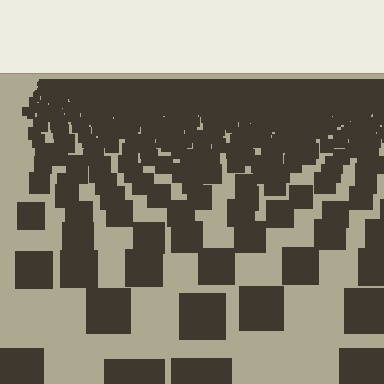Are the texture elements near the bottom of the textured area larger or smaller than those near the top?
Larger. Near the bottom, elements are closer to the viewer and appear at a bigger on-screen size.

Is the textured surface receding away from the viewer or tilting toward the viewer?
The surface is receding away from the viewer. Texture elements get smaller and denser toward the top.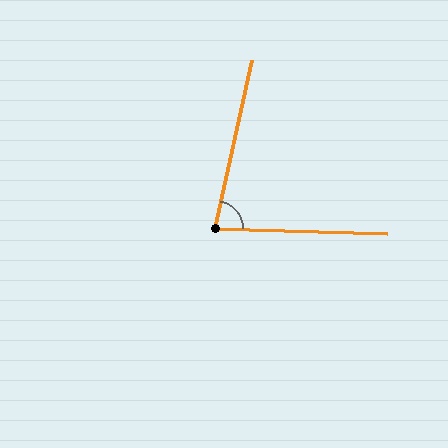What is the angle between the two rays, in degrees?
Approximately 79 degrees.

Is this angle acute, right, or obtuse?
It is acute.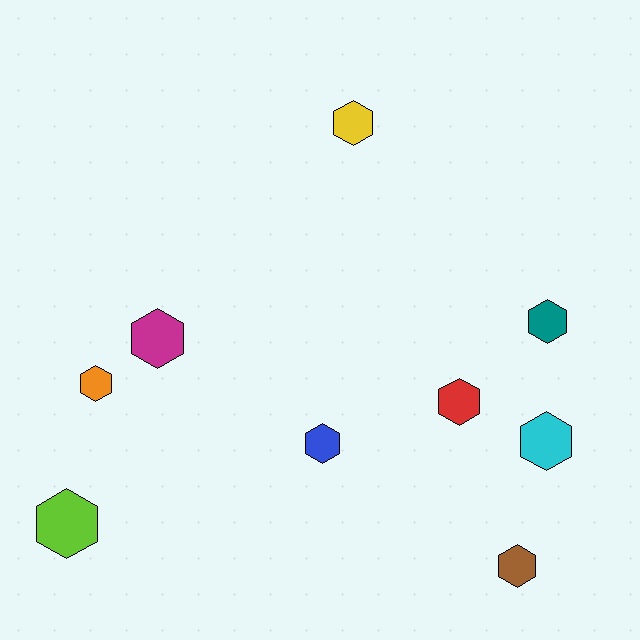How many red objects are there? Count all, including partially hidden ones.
There is 1 red object.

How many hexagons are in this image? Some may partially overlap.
There are 9 hexagons.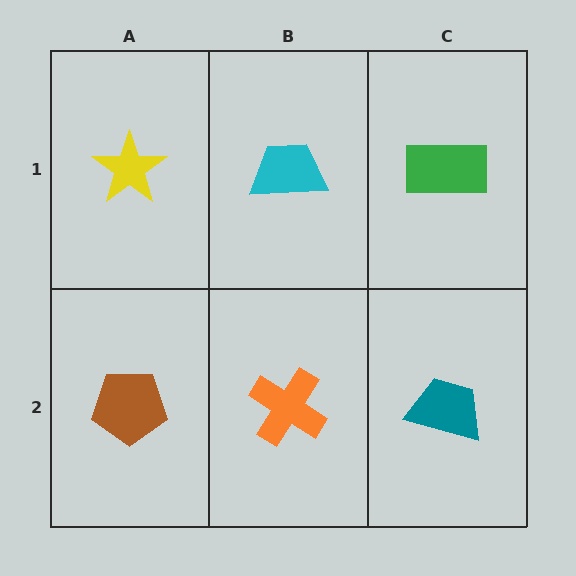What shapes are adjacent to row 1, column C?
A teal trapezoid (row 2, column C), a cyan trapezoid (row 1, column B).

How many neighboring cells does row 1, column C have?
2.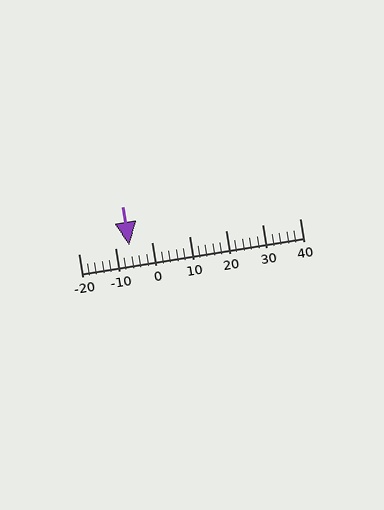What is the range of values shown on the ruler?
The ruler shows values from -20 to 40.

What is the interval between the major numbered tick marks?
The major tick marks are spaced 10 units apart.